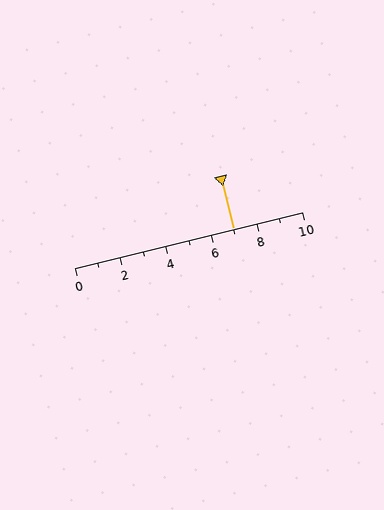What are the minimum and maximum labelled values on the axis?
The axis runs from 0 to 10.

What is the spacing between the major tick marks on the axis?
The major ticks are spaced 2 apart.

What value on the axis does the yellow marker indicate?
The marker indicates approximately 7.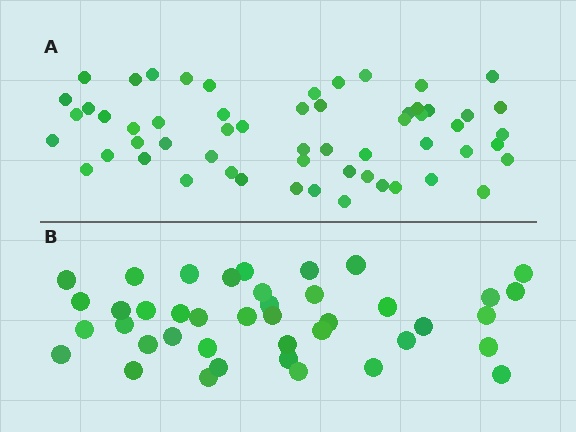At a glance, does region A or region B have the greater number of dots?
Region A (the top region) has more dots.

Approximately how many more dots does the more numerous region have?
Region A has approximately 15 more dots than region B.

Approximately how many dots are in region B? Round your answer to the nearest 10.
About 40 dots. (The exact count is 41, which rounds to 40.)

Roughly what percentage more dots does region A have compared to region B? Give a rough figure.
About 40% more.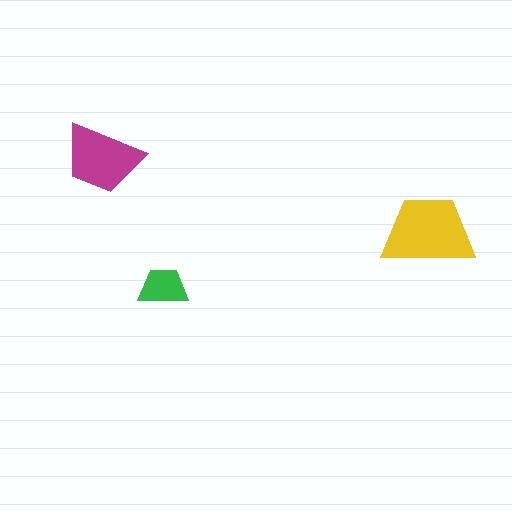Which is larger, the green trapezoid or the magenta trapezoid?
The magenta one.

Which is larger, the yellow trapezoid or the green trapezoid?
The yellow one.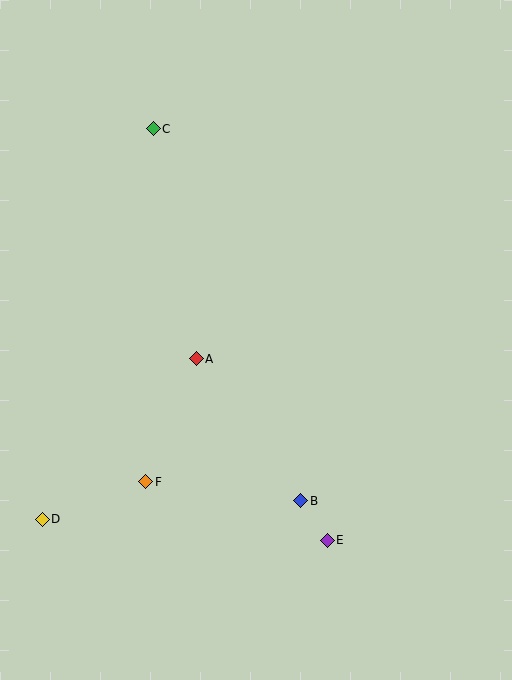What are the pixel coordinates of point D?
Point D is at (42, 519).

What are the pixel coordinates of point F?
Point F is at (146, 482).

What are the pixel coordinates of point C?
Point C is at (153, 129).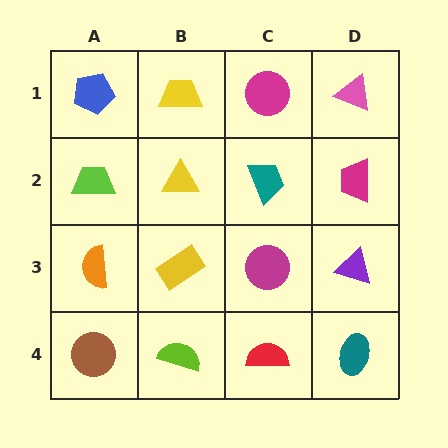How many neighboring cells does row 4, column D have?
2.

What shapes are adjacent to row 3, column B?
A yellow triangle (row 2, column B), a lime semicircle (row 4, column B), an orange semicircle (row 3, column A), a magenta circle (row 3, column C).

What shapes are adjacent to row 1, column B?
A yellow triangle (row 2, column B), a blue pentagon (row 1, column A), a magenta circle (row 1, column C).